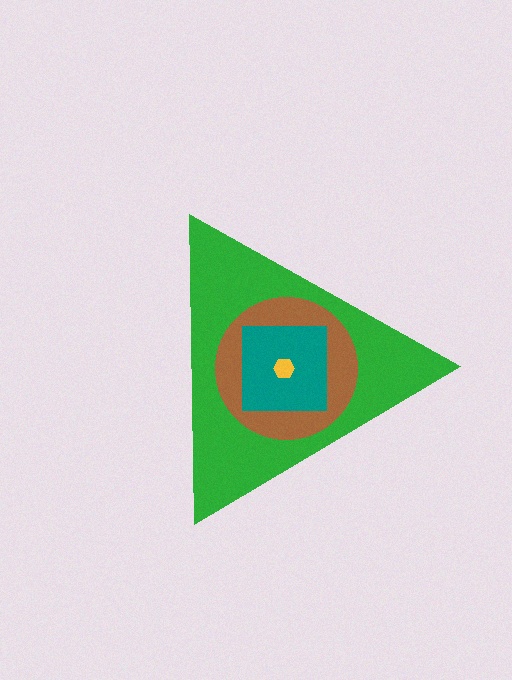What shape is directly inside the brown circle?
The teal square.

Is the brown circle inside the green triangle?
Yes.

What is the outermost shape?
The green triangle.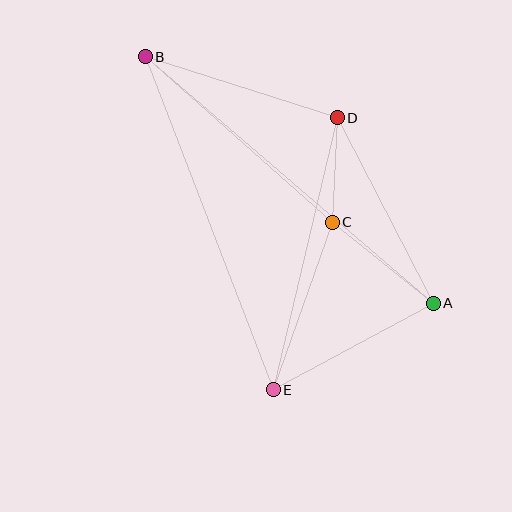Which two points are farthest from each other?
Points A and B are farthest from each other.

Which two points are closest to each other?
Points C and D are closest to each other.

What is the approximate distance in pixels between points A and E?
The distance between A and E is approximately 182 pixels.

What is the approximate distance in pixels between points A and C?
The distance between A and C is approximately 130 pixels.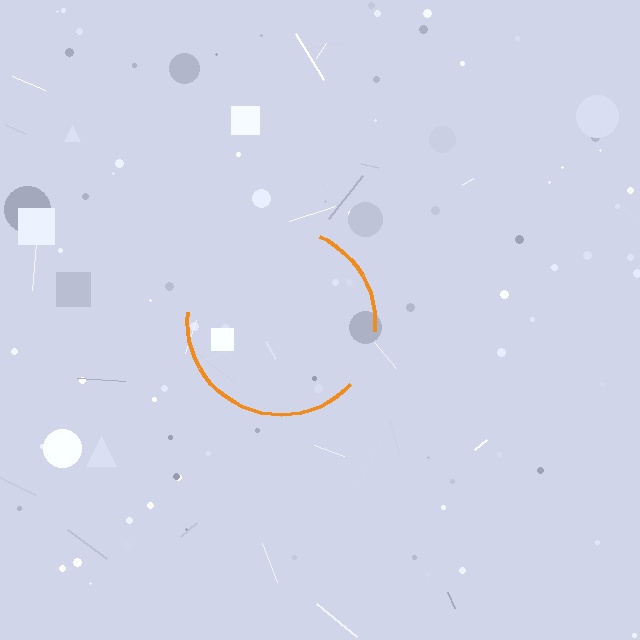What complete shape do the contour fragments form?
The contour fragments form a circle.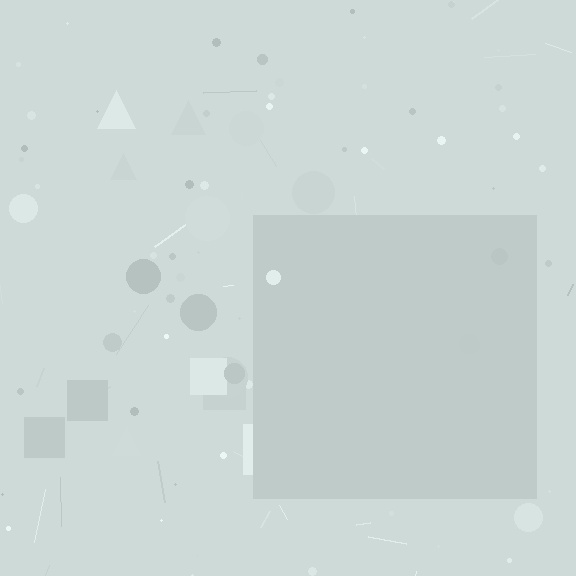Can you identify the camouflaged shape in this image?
The camouflaged shape is a square.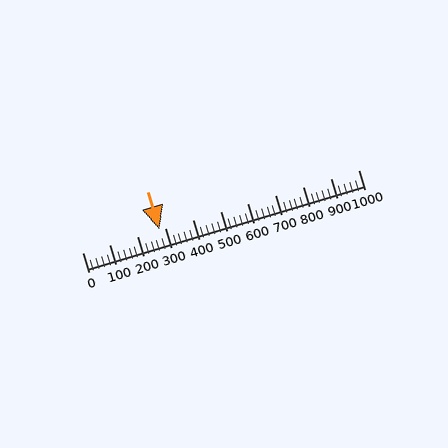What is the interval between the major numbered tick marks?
The major tick marks are spaced 100 units apart.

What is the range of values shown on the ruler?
The ruler shows values from 0 to 1000.